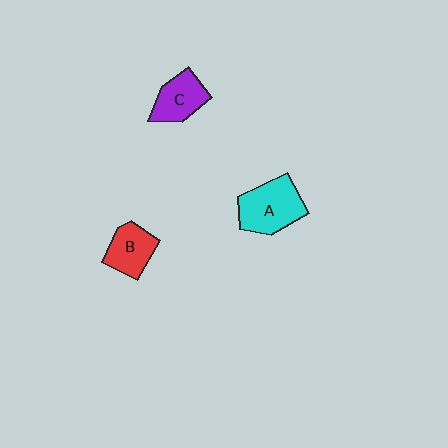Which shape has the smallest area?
Shape B (red).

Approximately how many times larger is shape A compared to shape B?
Approximately 1.4 times.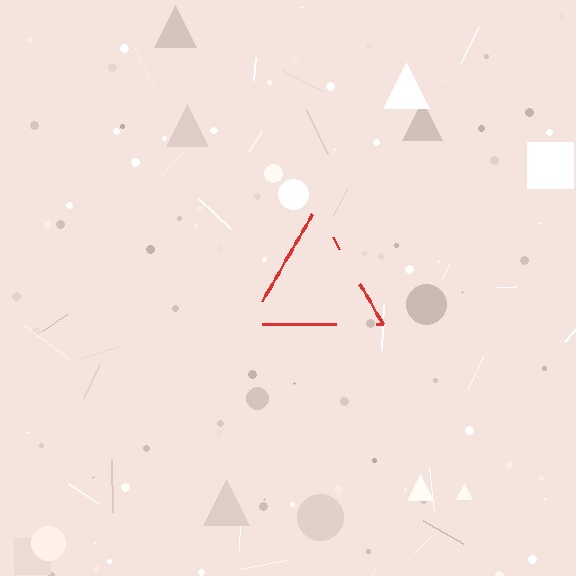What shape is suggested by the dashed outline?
The dashed outline suggests a triangle.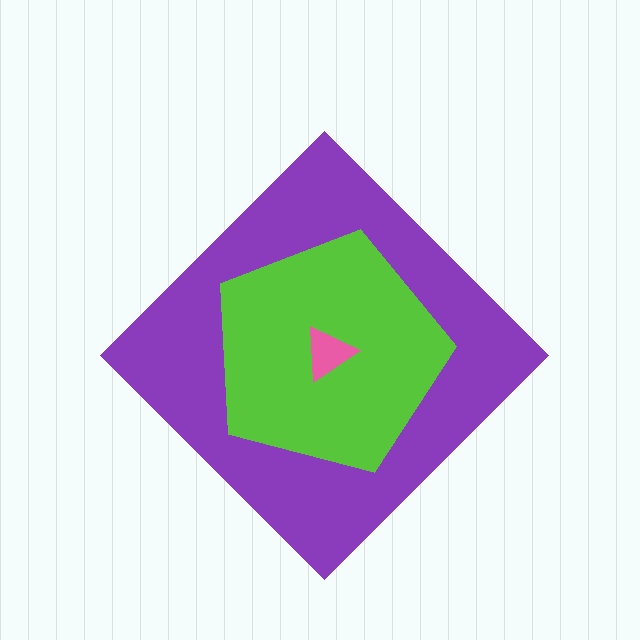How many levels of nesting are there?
3.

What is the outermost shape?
The purple diamond.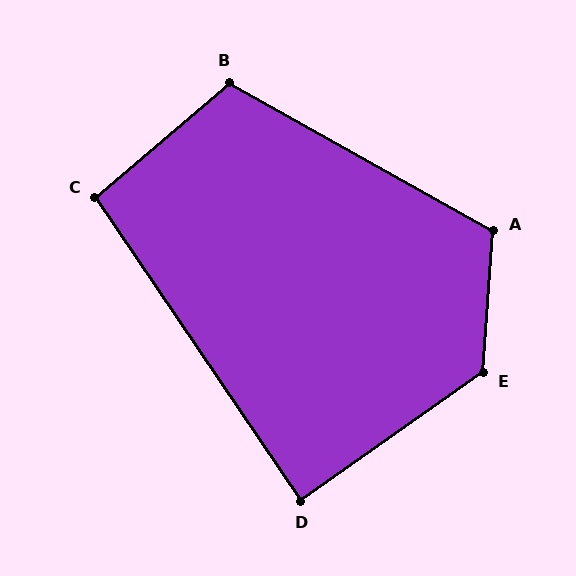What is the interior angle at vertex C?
Approximately 96 degrees (obtuse).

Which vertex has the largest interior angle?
E, at approximately 129 degrees.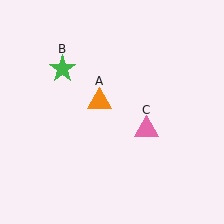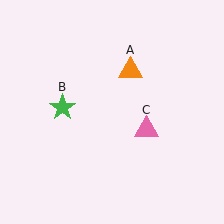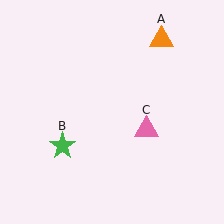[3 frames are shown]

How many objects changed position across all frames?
2 objects changed position: orange triangle (object A), green star (object B).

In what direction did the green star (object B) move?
The green star (object B) moved down.